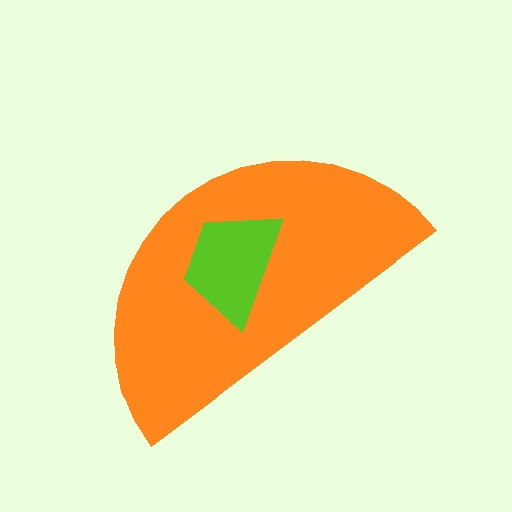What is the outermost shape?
The orange semicircle.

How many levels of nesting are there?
2.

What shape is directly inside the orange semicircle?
The lime trapezoid.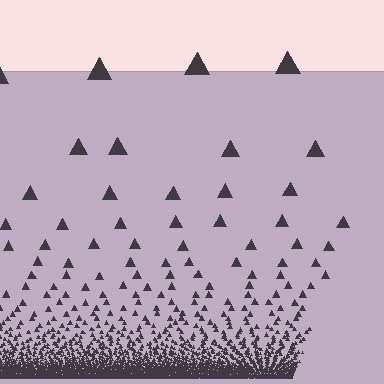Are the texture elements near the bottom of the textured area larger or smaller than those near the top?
Smaller. The gradient is inverted — elements near the bottom are smaller and denser.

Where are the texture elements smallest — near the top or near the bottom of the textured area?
Near the bottom.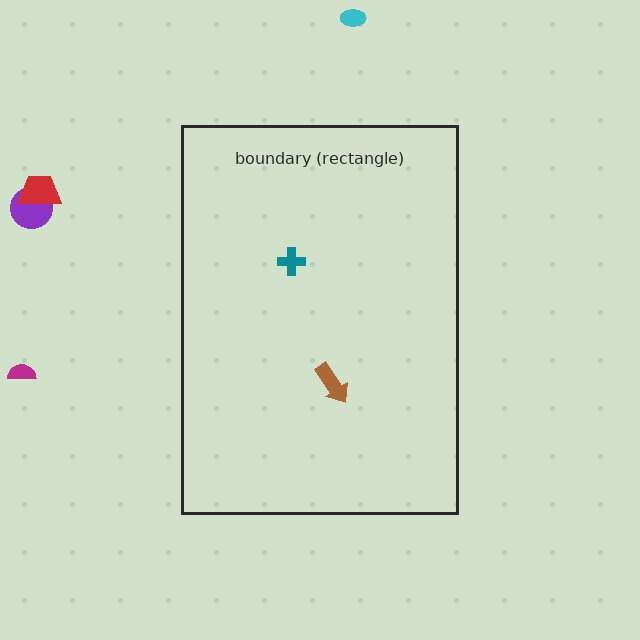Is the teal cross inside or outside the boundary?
Inside.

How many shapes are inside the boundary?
2 inside, 4 outside.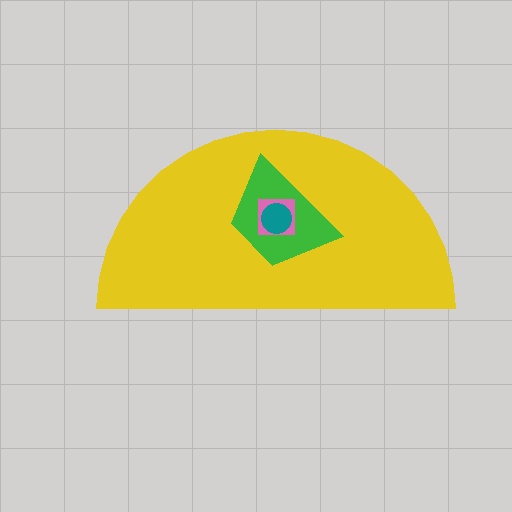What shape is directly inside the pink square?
The teal circle.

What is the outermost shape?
The yellow semicircle.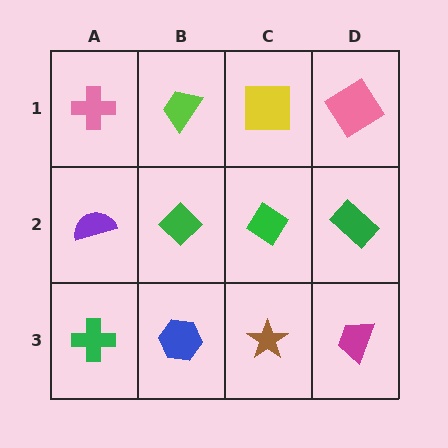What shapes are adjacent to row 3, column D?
A green rectangle (row 2, column D), a brown star (row 3, column C).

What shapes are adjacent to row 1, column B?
A green diamond (row 2, column B), a pink cross (row 1, column A), a yellow square (row 1, column C).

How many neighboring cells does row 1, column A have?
2.